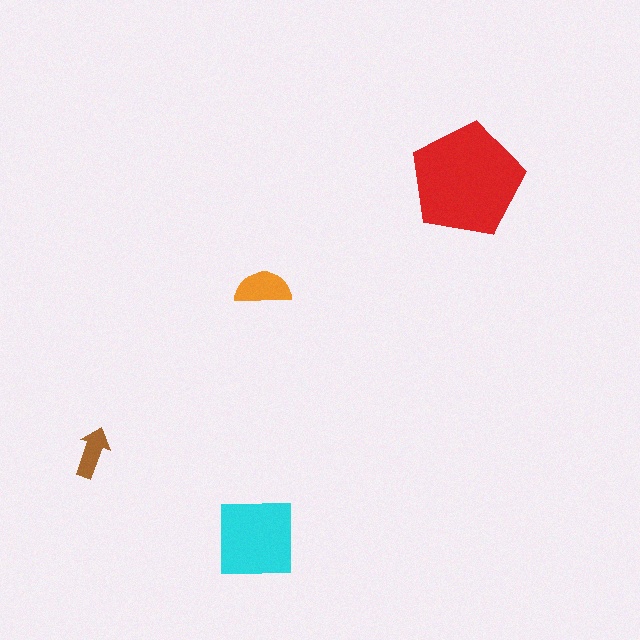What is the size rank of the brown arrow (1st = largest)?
4th.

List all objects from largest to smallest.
The red pentagon, the cyan square, the orange semicircle, the brown arrow.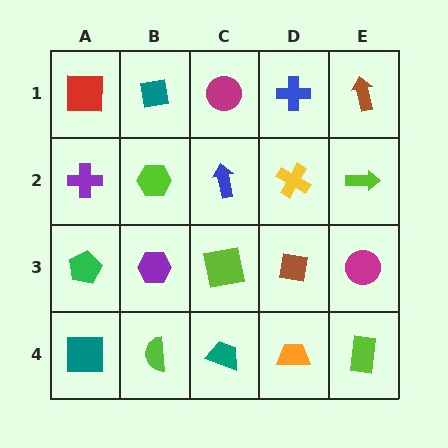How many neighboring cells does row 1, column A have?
2.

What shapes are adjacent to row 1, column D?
A yellow cross (row 2, column D), a magenta circle (row 1, column C), a brown arrow (row 1, column E).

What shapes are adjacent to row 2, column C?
A magenta circle (row 1, column C), a lime square (row 3, column C), a lime hexagon (row 2, column B), a yellow cross (row 2, column D).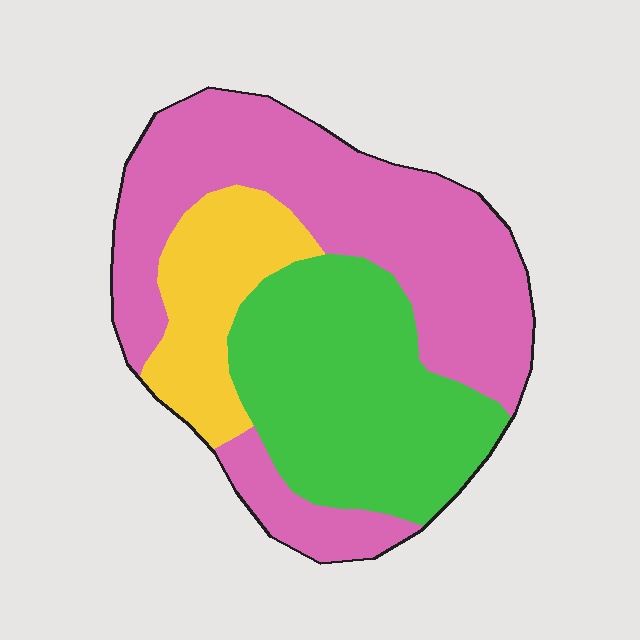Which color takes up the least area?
Yellow, at roughly 15%.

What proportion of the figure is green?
Green takes up about one third (1/3) of the figure.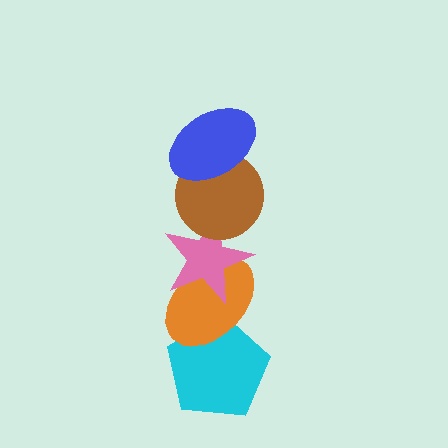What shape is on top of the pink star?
The brown circle is on top of the pink star.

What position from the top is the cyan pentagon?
The cyan pentagon is 5th from the top.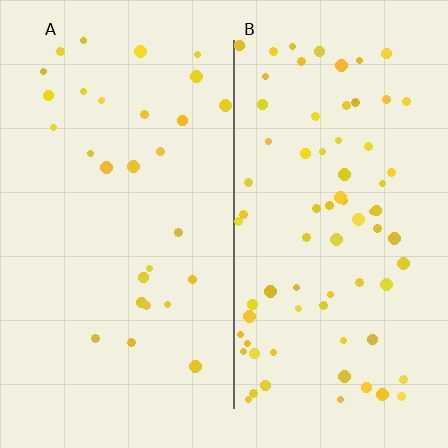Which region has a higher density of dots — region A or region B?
B (the right).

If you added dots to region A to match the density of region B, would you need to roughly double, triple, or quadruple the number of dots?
Approximately triple.